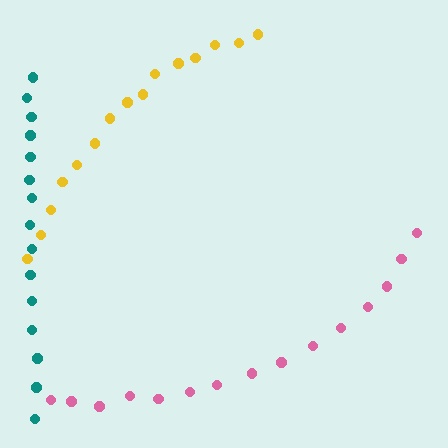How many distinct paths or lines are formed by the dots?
There are 3 distinct paths.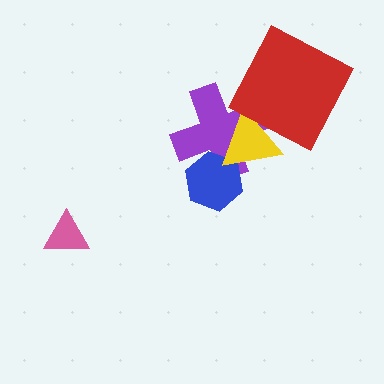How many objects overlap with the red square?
1 object overlaps with the red square.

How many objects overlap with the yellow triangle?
3 objects overlap with the yellow triangle.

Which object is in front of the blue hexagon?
The yellow triangle is in front of the blue hexagon.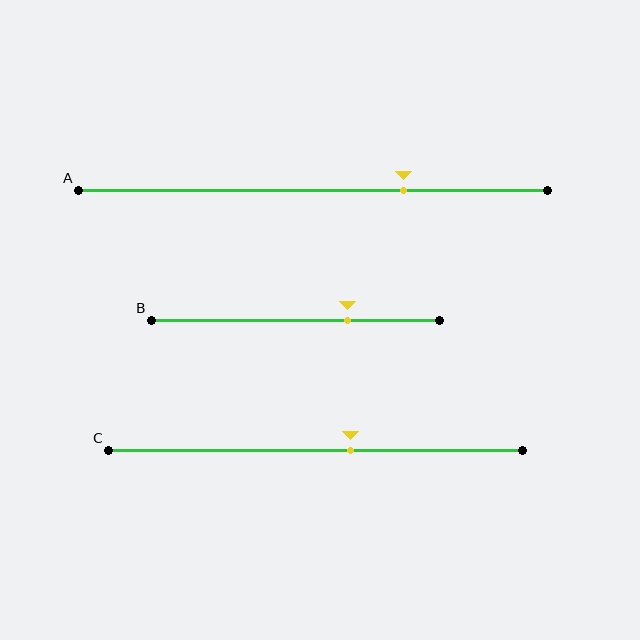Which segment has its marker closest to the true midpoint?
Segment C has its marker closest to the true midpoint.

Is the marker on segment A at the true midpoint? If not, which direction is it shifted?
No, the marker on segment A is shifted to the right by about 19% of the segment length.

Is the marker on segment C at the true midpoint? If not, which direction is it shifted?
No, the marker on segment C is shifted to the right by about 8% of the segment length.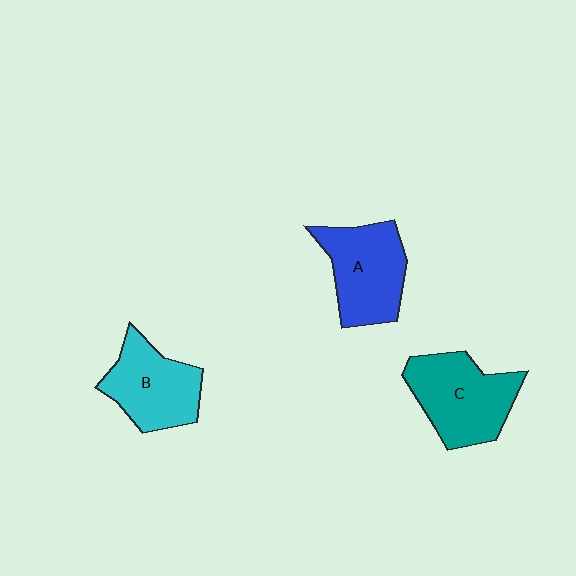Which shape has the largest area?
Shape C (teal).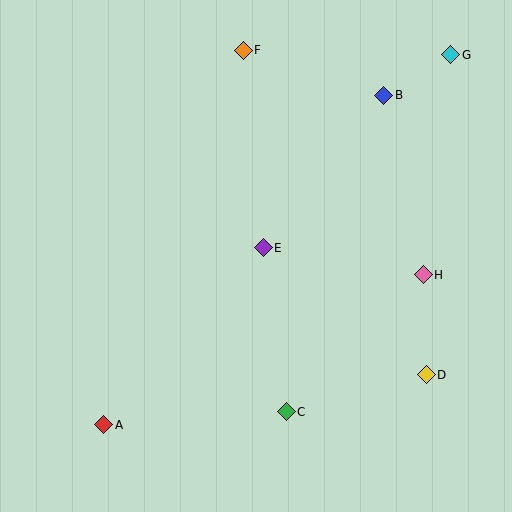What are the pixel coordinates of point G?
Point G is at (451, 55).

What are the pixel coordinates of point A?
Point A is at (104, 425).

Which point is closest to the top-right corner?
Point G is closest to the top-right corner.